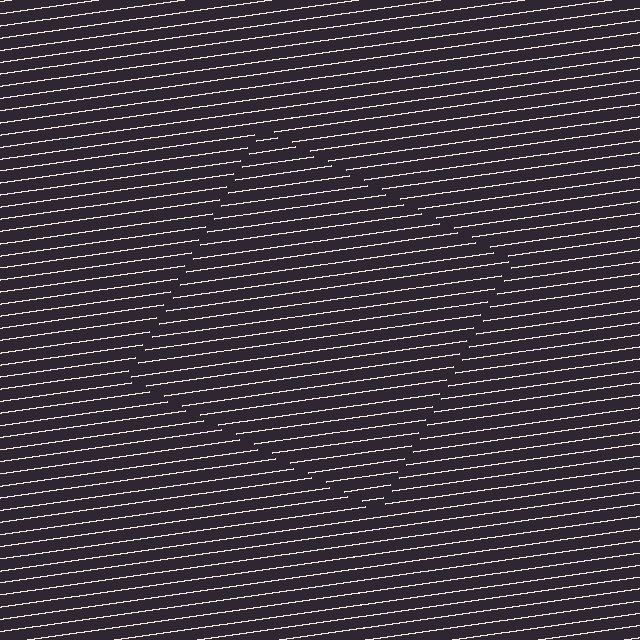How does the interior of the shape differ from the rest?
The interior of the shape contains the same grating, shifted by half a period — the contour is defined by the phase discontinuity where line-ends from the inner and outer gratings abut.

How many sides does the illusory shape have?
4 sides — the line-ends trace a square.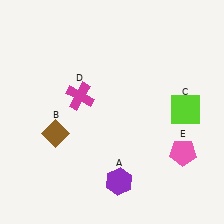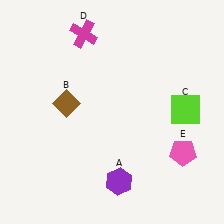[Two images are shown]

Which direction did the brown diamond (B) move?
The brown diamond (B) moved up.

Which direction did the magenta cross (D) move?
The magenta cross (D) moved up.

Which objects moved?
The objects that moved are: the brown diamond (B), the magenta cross (D).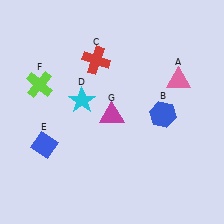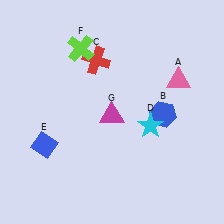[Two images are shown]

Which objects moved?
The objects that moved are: the cyan star (D), the lime cross (F).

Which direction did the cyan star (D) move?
The cyan star (D) moved right.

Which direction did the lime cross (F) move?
The lime cross (F) moved right.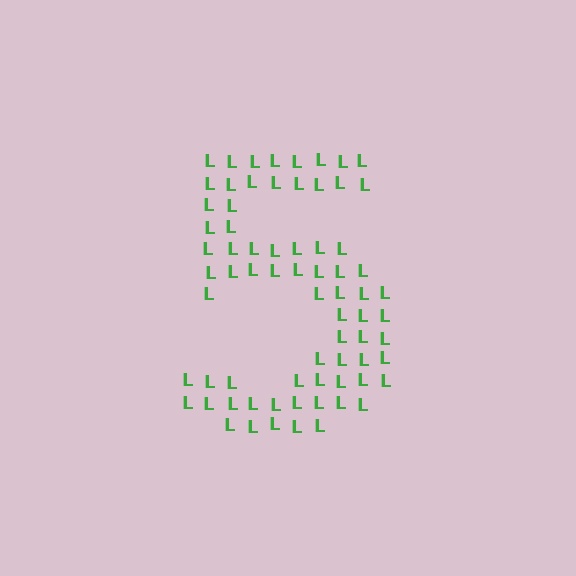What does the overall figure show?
The overall figure shows the digit 5.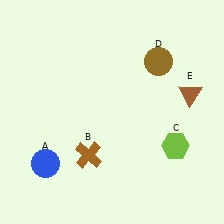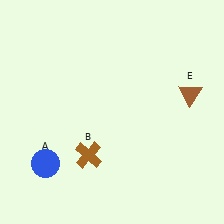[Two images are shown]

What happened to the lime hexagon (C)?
The lime hexagon (C) was removed in Image 2. It was in the bottom-right area of Image 1.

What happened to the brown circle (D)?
The brown circle (D) was removed in Image 2. It was in the top-right area of Image 1.